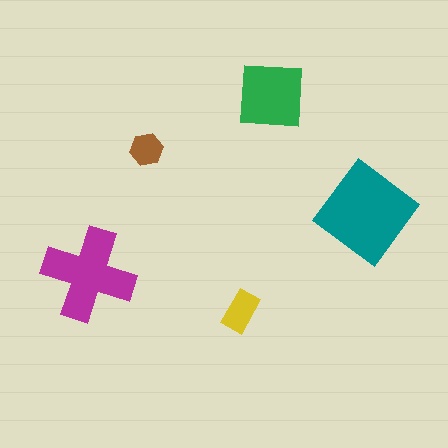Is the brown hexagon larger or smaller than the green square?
Smaller.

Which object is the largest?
The teal diamond.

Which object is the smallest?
The brown hexagon.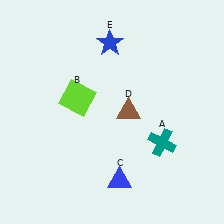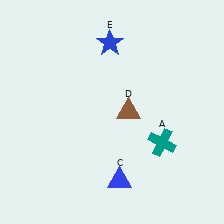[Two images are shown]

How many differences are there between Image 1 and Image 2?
There is 1 difference between the two images.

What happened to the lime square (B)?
The lime square (B) was removed in Image 2. It was in the top-left area of Image 1.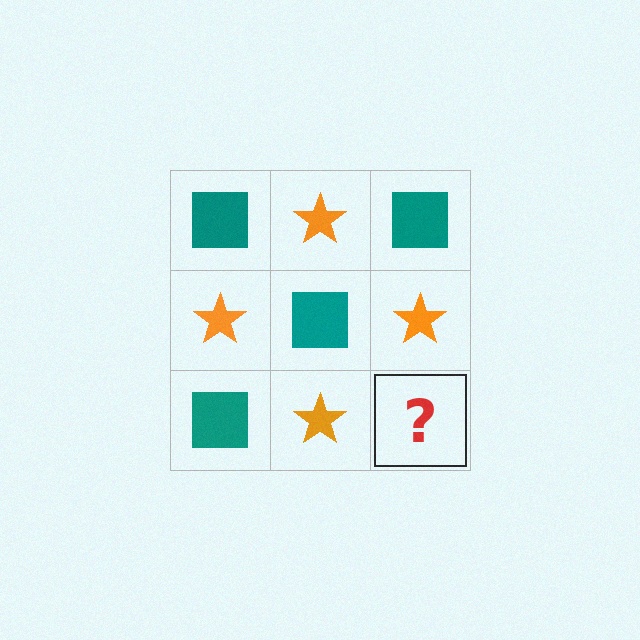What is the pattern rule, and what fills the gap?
The rule is that it alternates teal square and orange star in a checkerboard pattern. The gap should be filled with a teal square.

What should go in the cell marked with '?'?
The missing cell should contain a teal square.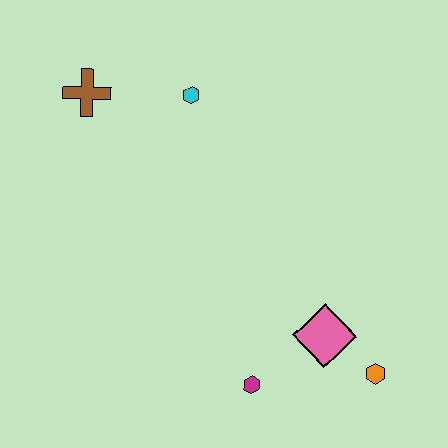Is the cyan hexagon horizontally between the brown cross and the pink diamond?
Yes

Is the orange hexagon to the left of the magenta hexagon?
No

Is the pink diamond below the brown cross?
Yes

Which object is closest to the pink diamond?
The orange hexagon is closest to the pink diamond.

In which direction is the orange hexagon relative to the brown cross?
The orange hexagon is to the right of the brown cross.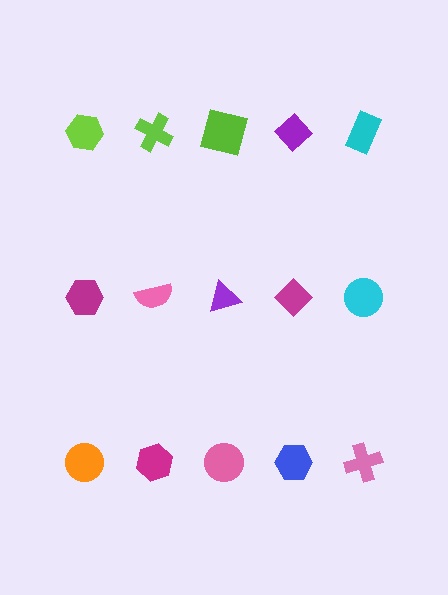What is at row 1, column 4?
A purple diamond.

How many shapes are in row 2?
5 shapes.